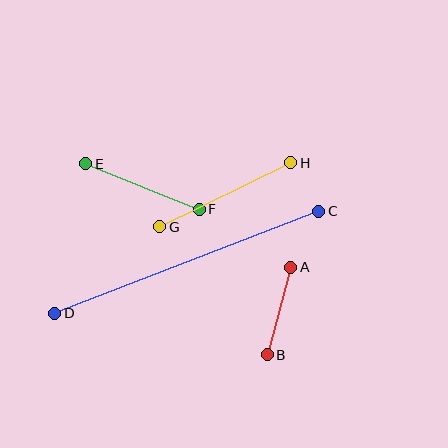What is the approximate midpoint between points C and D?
The midpoint is at approximately (187, 262) pixels.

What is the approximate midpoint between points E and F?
The midpoint is at approximately (143, 187) pixels.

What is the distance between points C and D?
The distance is approximately 283 pixels.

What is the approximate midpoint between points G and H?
The midpoint is at approximately (225, 195) pixels.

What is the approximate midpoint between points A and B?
The midpoint is at approximately (279, 311) pixels.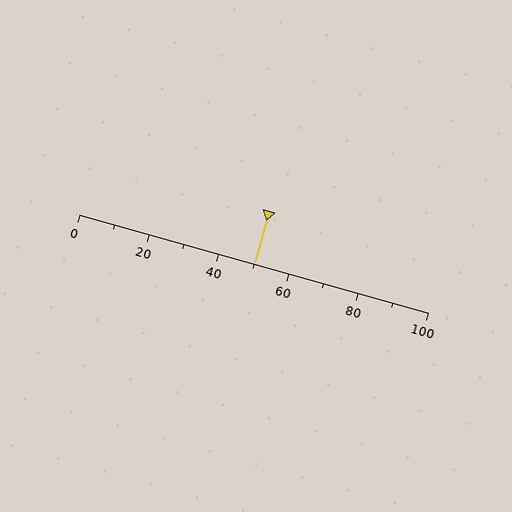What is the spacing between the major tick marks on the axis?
The major ticks are spaced 20 apart.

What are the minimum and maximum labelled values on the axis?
The axis runs from 0 to 100.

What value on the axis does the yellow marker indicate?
The marker indicates approximately 50.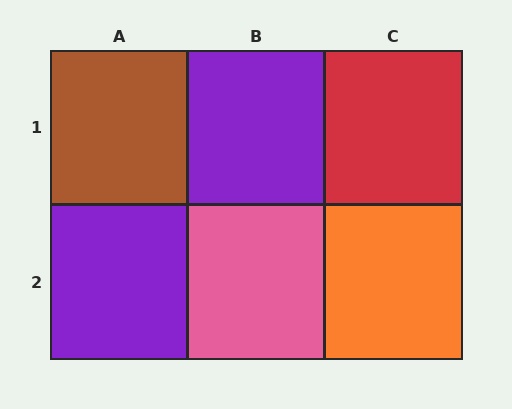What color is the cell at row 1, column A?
Brown.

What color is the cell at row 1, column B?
Purple.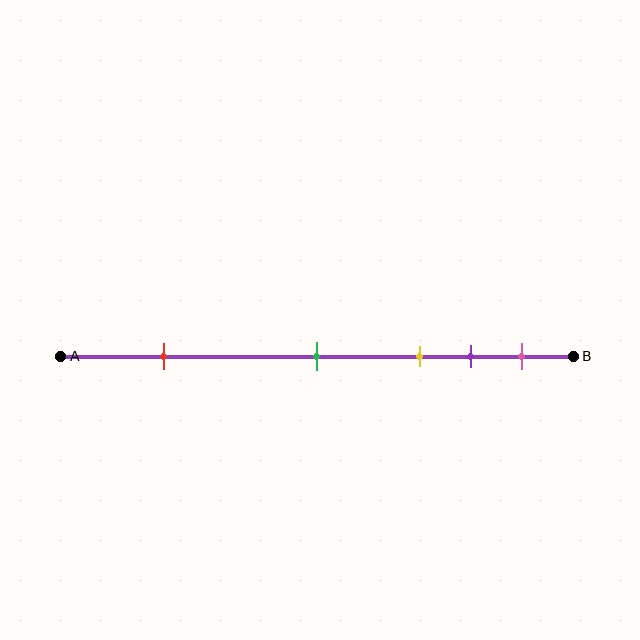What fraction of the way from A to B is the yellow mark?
The yellow mark is approximately 70% (0.7) of the way from A to B.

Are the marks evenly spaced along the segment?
No, the marks are not evenly spaced.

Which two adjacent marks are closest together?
The purple and pink marks are the closest adjacent pair.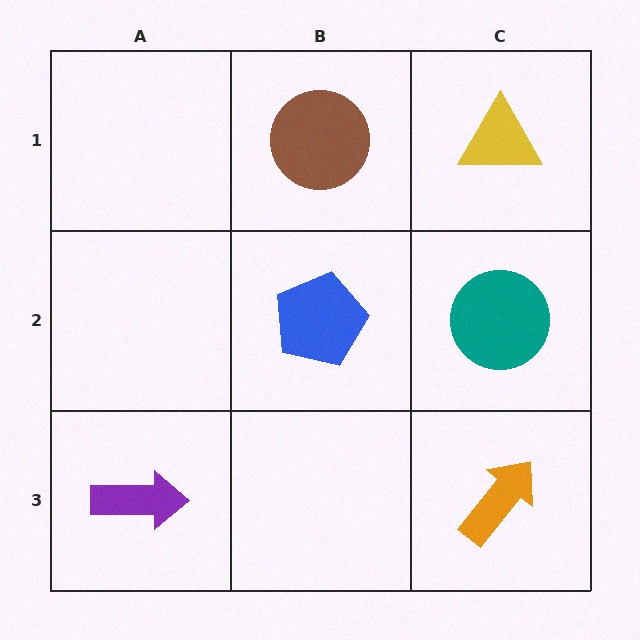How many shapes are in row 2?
2 shapes.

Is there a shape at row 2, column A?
No, that cell is empty.